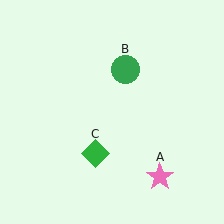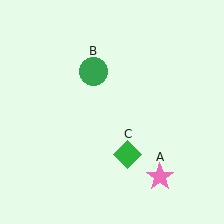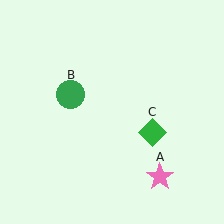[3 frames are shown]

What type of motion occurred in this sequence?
The green circle (object B), green diamond (object C) rotated counterclockwise around the center of the scene.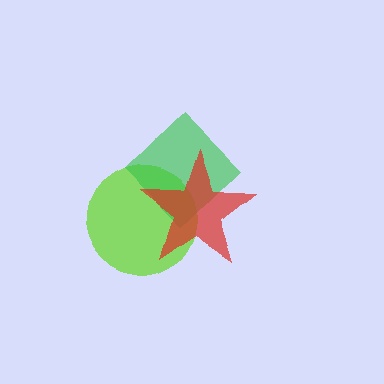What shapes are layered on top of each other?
The layered shapes are: a lime circle, a green diamond, a red star.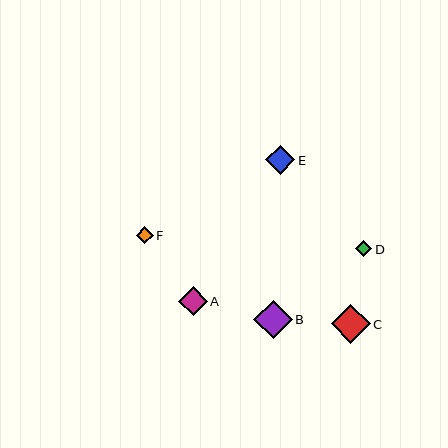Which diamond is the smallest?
Diamond D is the smallest with a size of approximately 16 pixels.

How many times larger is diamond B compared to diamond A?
Diamond B is approximately 1.4 times the size of diamond A.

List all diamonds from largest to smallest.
From largest to smallest: C, B, E, A, F, D.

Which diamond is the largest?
Diamond C is the largest with a size of approximately 39 pixels.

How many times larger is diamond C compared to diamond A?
Diamond C is approximately 1.4 times the size of diamond A.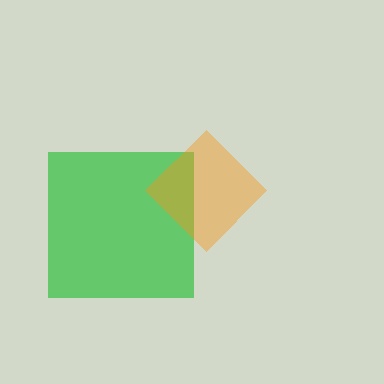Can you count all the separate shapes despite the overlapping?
Yes, there are 2 separate shapes.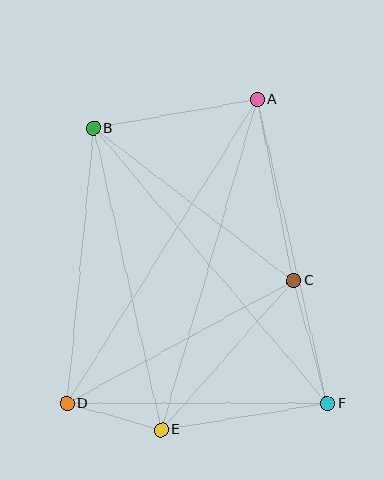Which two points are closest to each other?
Points D and E are closest to each other.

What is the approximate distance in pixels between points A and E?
The distance between A and E is approximately 344 pixels.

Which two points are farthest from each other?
Points B and F are farthest from each other.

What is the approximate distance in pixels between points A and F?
The distance between A and F is approximately 312 pixels.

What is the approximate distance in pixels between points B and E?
The distance between B and E is approximately 309 pixels.